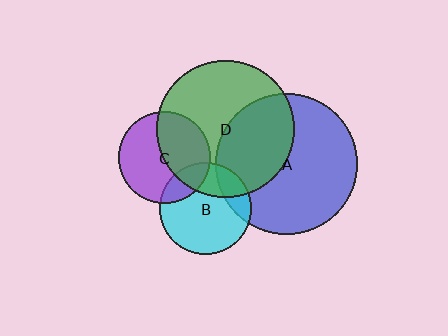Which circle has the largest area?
Circle A (blue).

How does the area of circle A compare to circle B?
Approximately 2.3 times.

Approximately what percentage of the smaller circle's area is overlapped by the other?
Approximately 20%.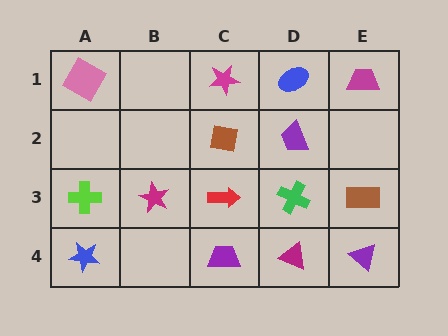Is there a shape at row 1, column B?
No, that cell is empty.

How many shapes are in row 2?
2 shapes.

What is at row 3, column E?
A brown rectangle.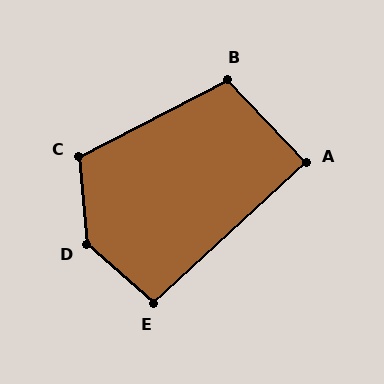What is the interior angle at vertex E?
Approximately 96 degrees (obtuse).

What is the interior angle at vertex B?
Approximately 106 degrees (obtuse).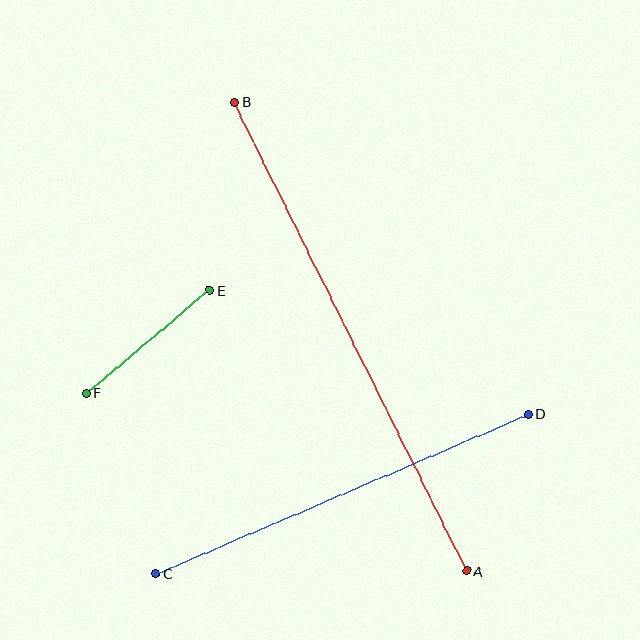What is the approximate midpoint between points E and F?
The midpoint is at approximately (148, 342) pixels.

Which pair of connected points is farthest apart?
Points A and B are farthest apart.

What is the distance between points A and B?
The distance is approximately 523 pixels.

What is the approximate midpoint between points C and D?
The midpoint is at approximately (342, 494) pixels.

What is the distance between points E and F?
The distance is approximately 160 pixels.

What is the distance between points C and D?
The distance is approximately 405 pixels.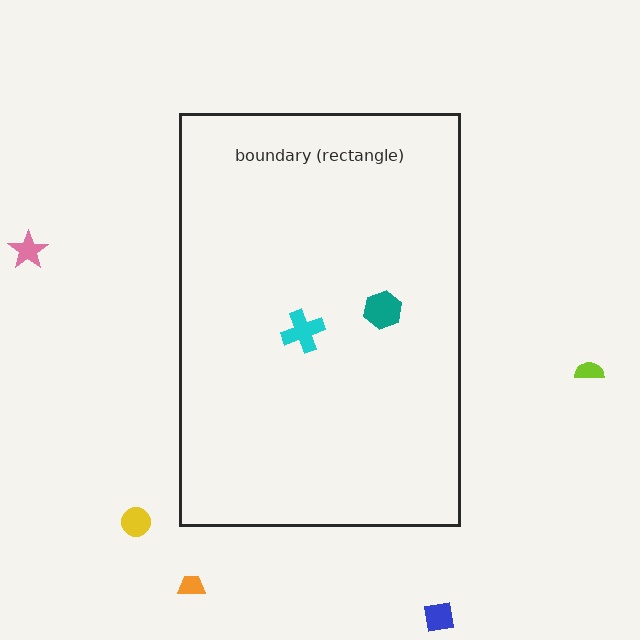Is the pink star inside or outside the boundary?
Outside.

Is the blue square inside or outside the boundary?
Outside.